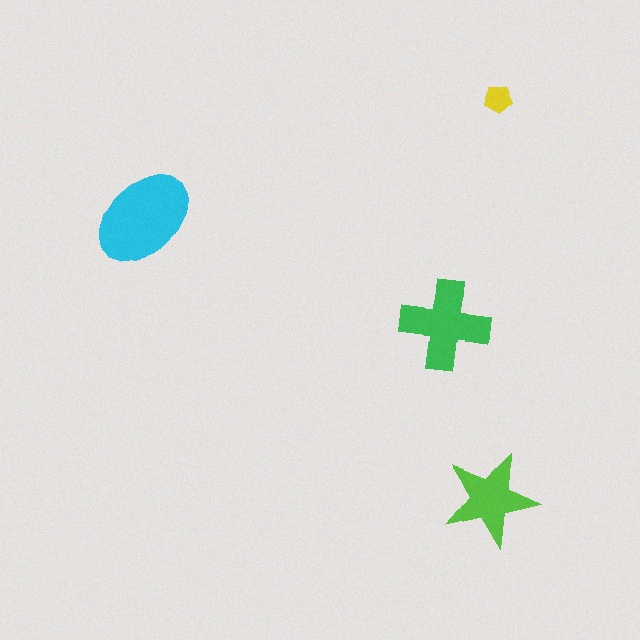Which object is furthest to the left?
The cyan ellipse is leftmost.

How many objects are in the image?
There are 4 objects in the image.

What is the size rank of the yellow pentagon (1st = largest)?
4th.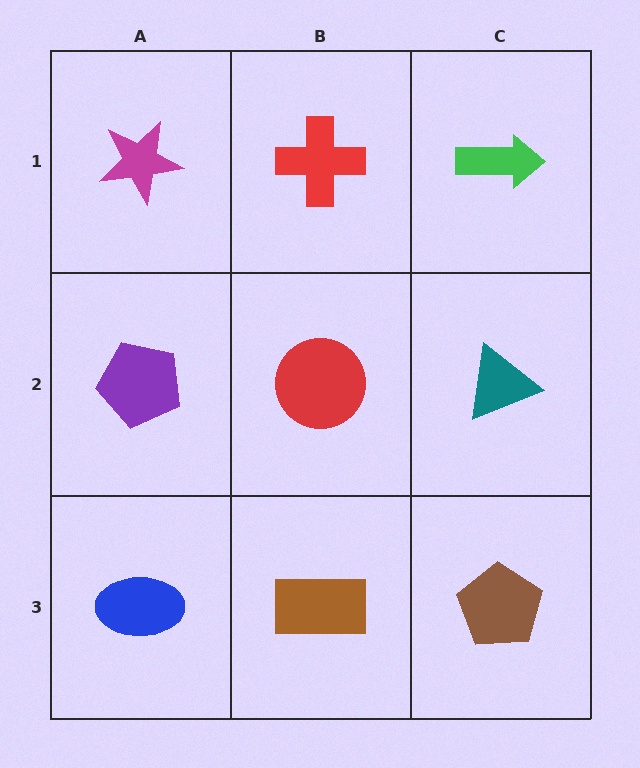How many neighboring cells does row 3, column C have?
2.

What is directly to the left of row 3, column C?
A brown rectangle.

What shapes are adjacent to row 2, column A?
A magenta star (row 1, column A), a blue ellipse (row 3, column A), a red circle (row 2, column B).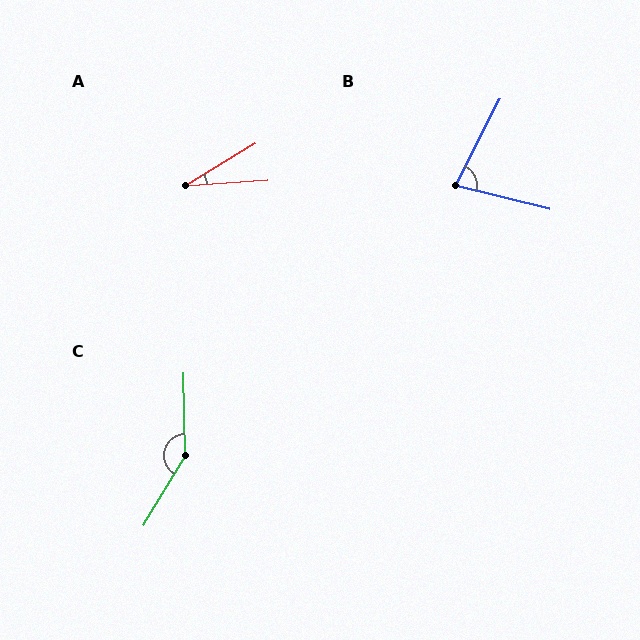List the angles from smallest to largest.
A (28°), B (77°), C (148°).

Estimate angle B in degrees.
Approximately 77 degrees.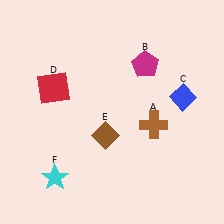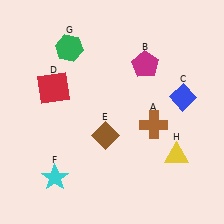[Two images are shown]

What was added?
A green hexagon (G), a yellow triangle (H) were added in Image 2.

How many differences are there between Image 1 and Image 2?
There are 2 differences between the two images.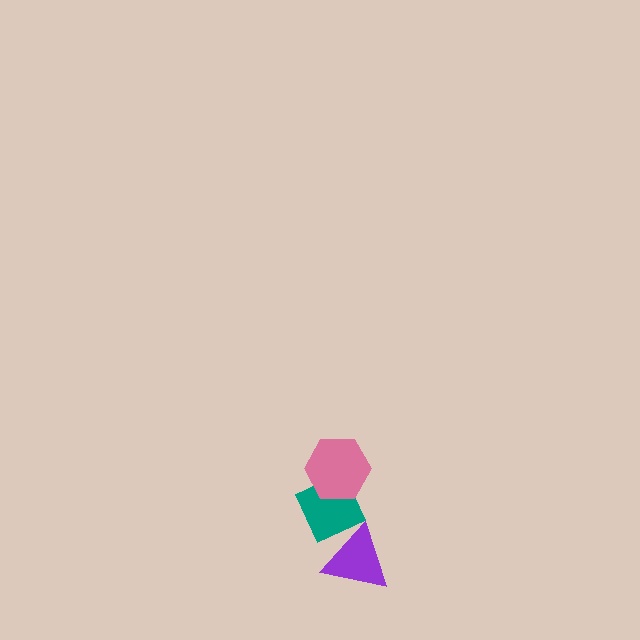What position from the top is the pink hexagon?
The pink hexagon is 1st from the top.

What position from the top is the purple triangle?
The purple triangle is 3rd from the top.